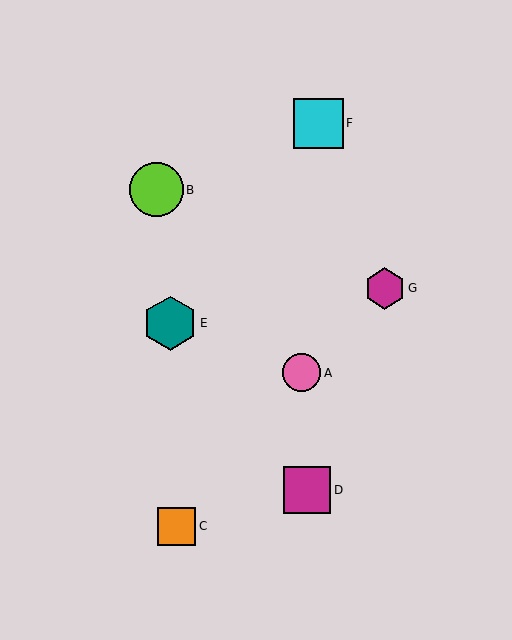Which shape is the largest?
The teal hexagon (labeled E) is the largest.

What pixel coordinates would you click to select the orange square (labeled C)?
Click at (177, 526) to select the orange square C.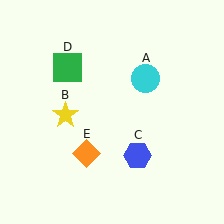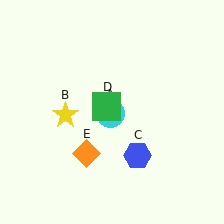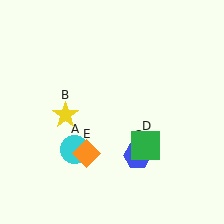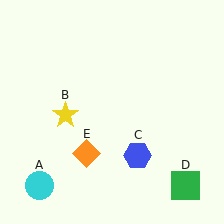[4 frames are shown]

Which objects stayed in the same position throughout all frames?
Yellow star (object B) and blue hexagon (object C) and orange diamond (object E) remained stationary.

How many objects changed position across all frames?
2 objects changed position: cyan circle (object A), green square (object D).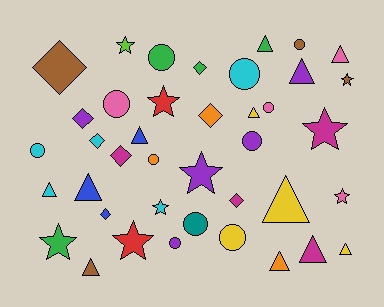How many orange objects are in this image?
There are 3 orange objects.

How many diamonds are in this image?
There are 8 diamonds.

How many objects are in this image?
There are 40 objects.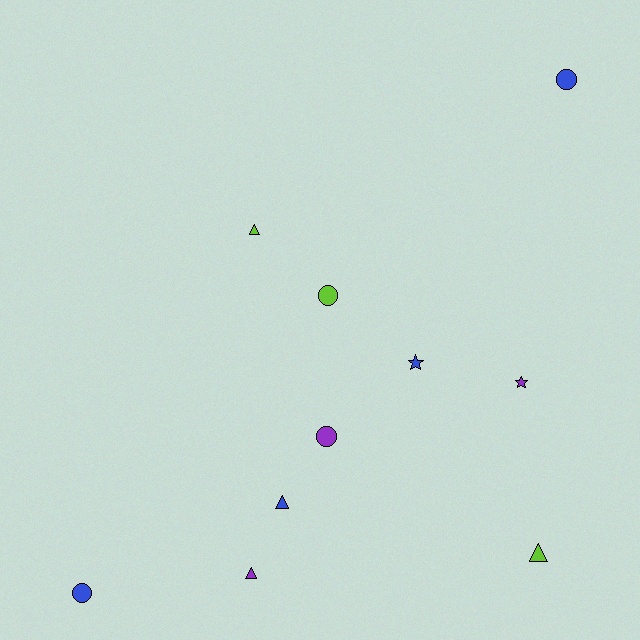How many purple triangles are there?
There is 1 purple triangle.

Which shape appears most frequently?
Triangle, with 4 objects.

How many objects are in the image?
There are 10 objects.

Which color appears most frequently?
Blue, with 4 objects.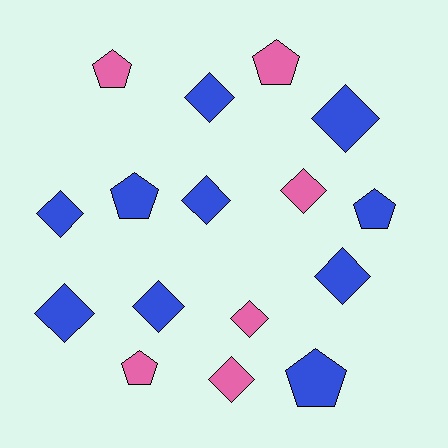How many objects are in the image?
There are 16 objects.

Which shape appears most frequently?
Diamond, with 10 objects.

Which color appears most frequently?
Blue, with 10 objects.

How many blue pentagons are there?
There are 3 blue pentagons.